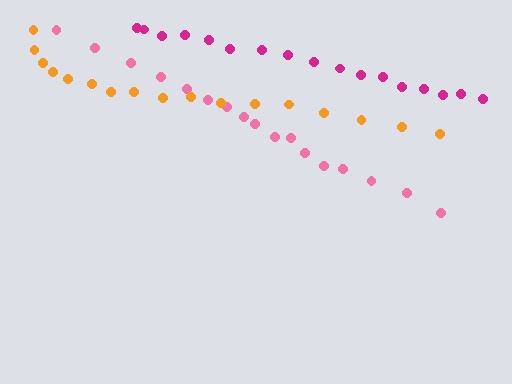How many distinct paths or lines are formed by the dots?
There are 3 distinct paths.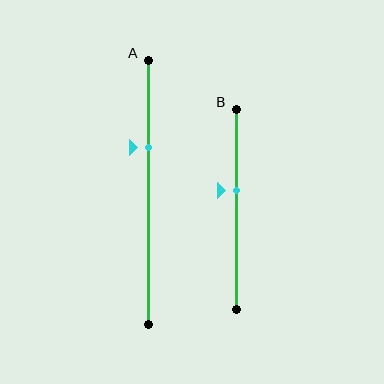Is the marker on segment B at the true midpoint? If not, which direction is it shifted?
No, the marker on segment B is shifted upward by about 10% of the segment length.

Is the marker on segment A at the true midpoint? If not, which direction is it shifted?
No, the marker on segment A is shifted upward by about 17% of the segment length.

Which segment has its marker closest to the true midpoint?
Segment B has its marker closest to the true midpoint.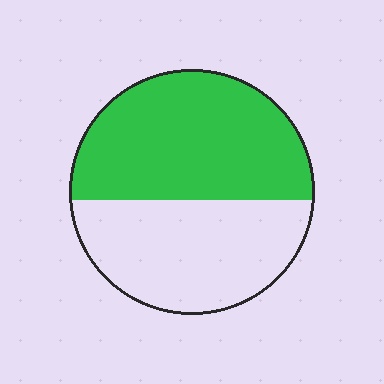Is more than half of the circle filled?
Yes.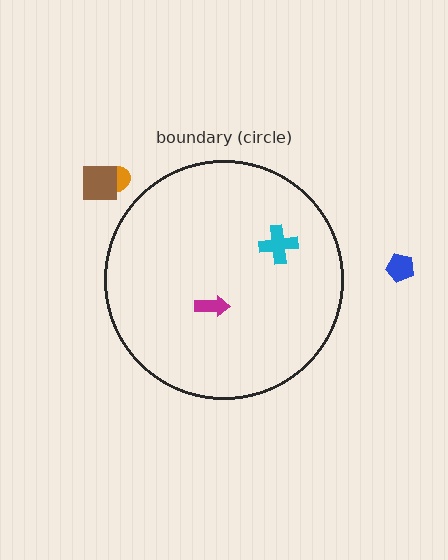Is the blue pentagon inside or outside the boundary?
Outside.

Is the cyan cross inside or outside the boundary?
Inside.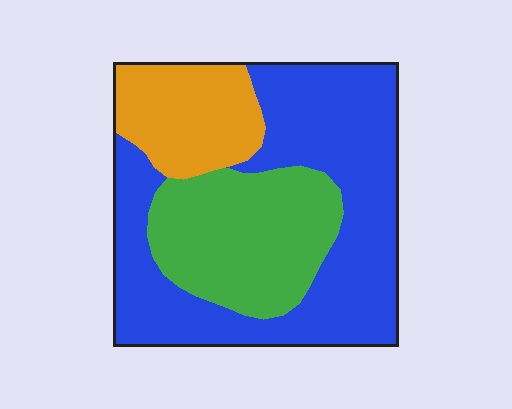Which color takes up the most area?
Blue, at roughly 55%.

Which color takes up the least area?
Orange, at roughly 20%.